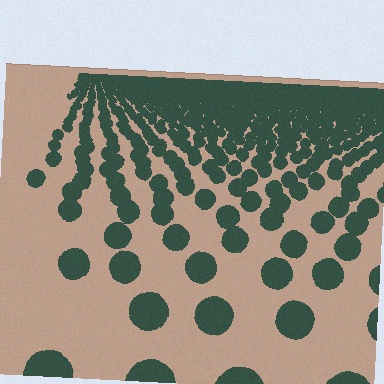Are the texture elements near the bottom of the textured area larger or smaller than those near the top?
Larger. Near the bottom, elements are closer to the viewer and appear at a bigger on-screen size.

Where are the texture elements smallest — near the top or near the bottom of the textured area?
Near the top.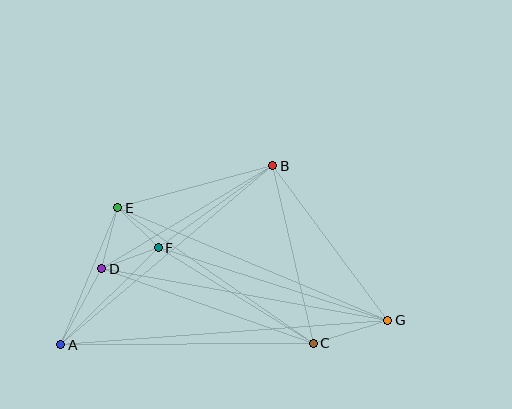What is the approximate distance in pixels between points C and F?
The distance between C and F is approximately 182 pixels.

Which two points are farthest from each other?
Points A and G are farthest from each other.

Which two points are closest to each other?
Points E and F are closest to each other.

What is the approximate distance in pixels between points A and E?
The distance between A and E is approximately 148 pixels.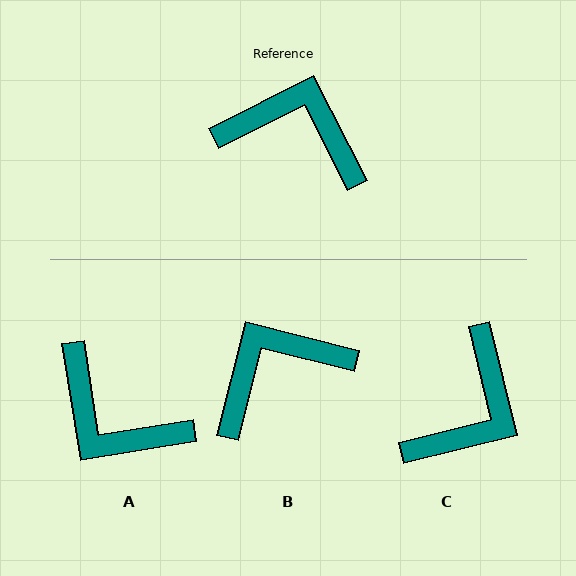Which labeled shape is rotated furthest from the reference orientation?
A, about 162 degrees away.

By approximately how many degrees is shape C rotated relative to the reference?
Approximately 103 degrees clockwise.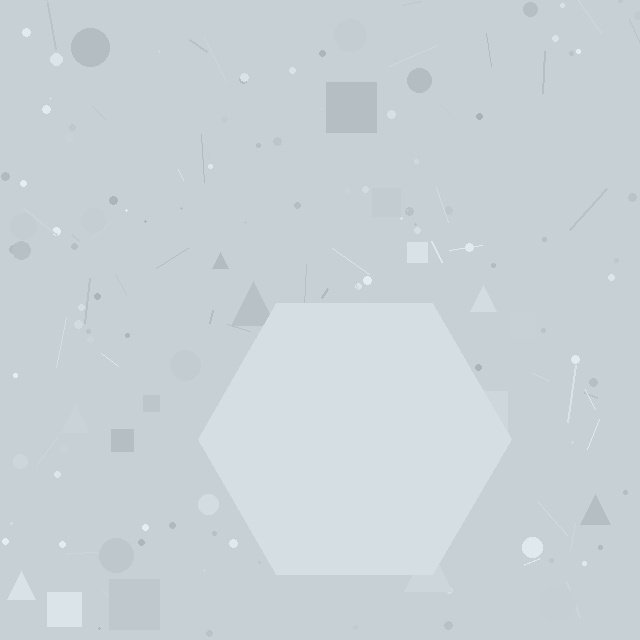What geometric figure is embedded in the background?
A hexagon is embedded in the background.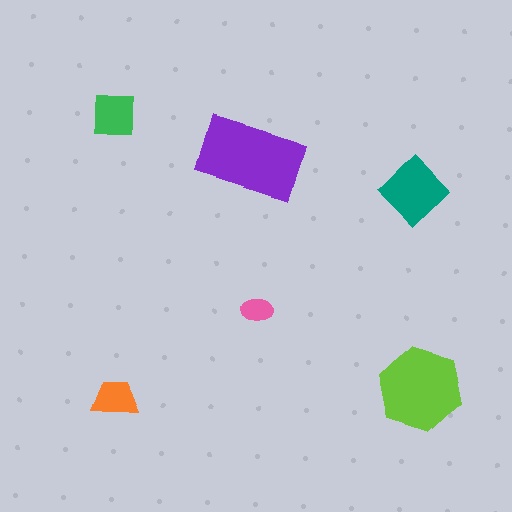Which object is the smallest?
The pink ellipse.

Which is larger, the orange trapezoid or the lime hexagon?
The lime hexagon.